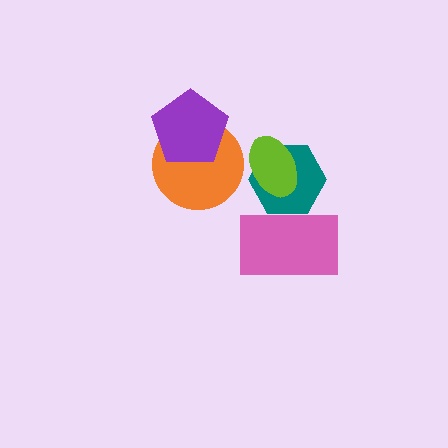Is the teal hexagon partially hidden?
Yes, it is partially covered by another shape.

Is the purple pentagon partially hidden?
No, no other shape covers it.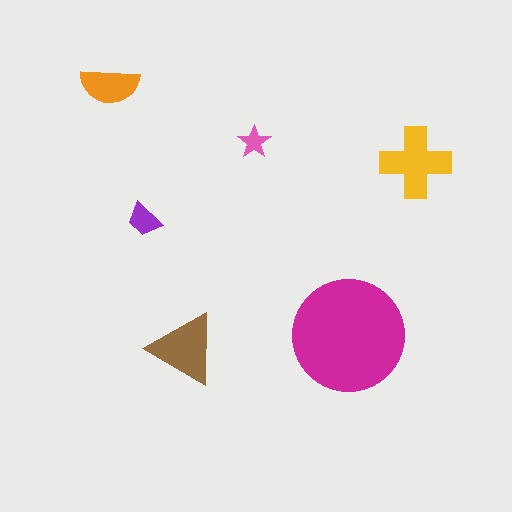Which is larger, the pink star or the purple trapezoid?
The purple trapezoid.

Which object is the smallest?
The pink star.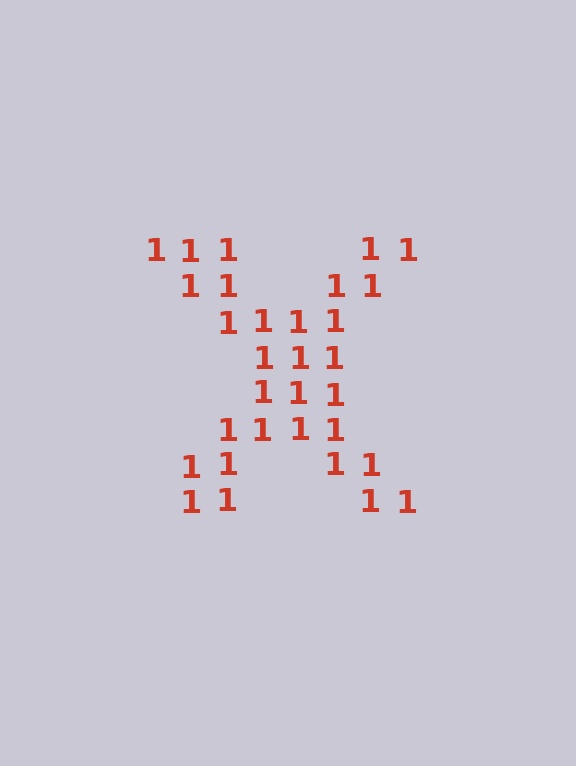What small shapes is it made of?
It is made of small digit 1's.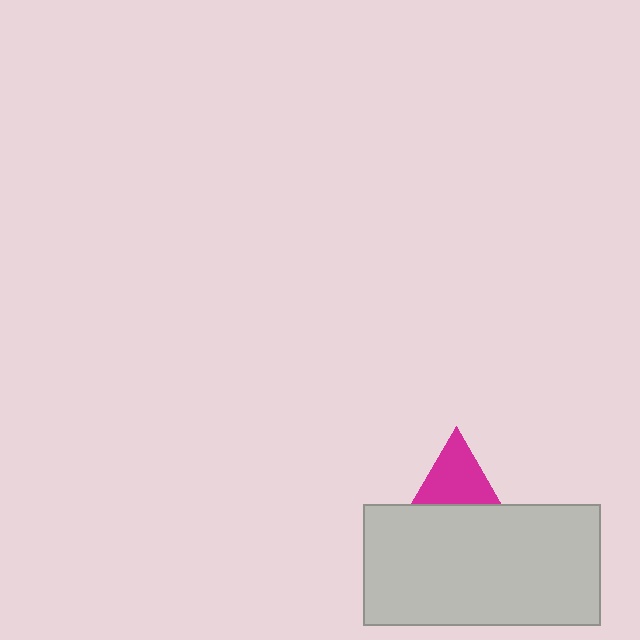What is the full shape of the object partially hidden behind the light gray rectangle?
The partially hidden object is a magenta triangle.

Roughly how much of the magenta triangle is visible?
About half of it is visible (roughly 50%).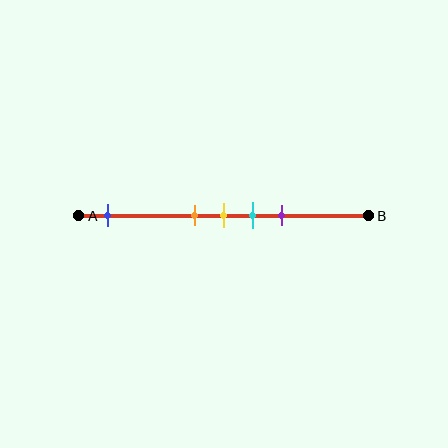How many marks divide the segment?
There are 5 marks dividing the segment.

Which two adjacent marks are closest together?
The orange and yellow marks are the closest adjacent pair.